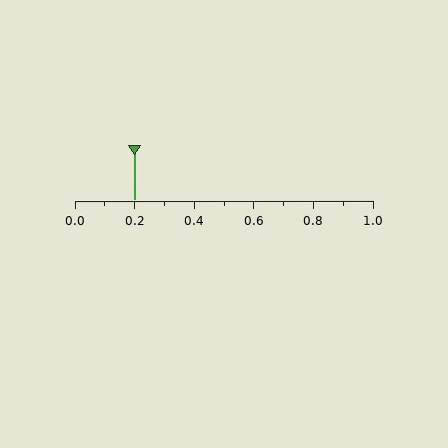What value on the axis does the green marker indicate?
The marker indicates approximately 0.2.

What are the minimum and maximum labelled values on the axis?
The axis runs from 0.0 to 1.0.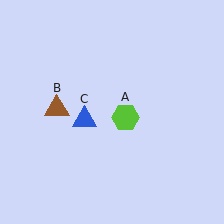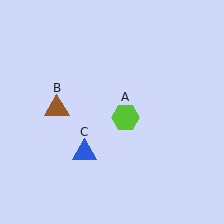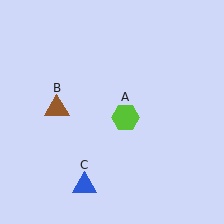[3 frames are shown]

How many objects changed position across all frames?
1 object changed position: blue triangle (object C).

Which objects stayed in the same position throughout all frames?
Lime hexagon (object A) and brown triangle (object B) remained stationary.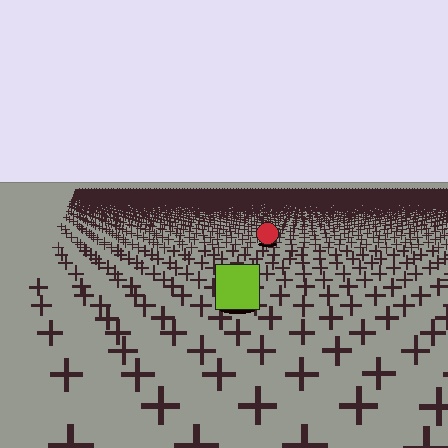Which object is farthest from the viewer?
The red circle is farthest from the viewer. It appears smaller and the ground texture around it is denser.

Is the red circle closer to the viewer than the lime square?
No. The lime square is closer — you can tell from the texture gradient: the ground texture is coarser near it.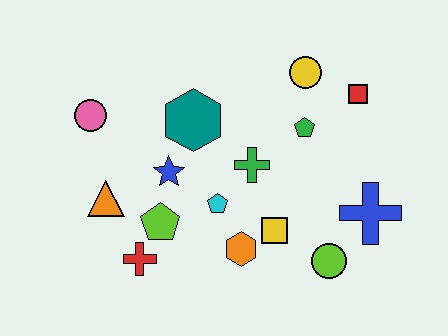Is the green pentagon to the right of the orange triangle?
Yes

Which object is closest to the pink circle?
The orange triangle is closest to the pink circle.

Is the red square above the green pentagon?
Yes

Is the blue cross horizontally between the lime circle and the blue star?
No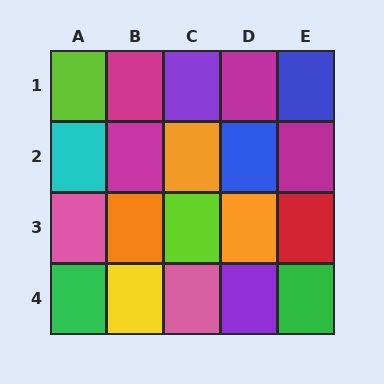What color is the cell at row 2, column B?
Magenta.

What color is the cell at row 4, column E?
Green.